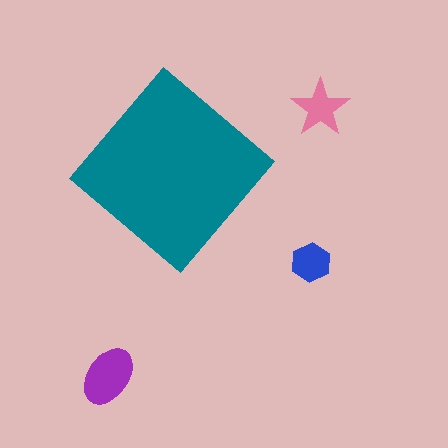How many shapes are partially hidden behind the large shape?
0 shapes are partially hidden.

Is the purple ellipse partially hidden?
No, the purple ellipse is fully visible.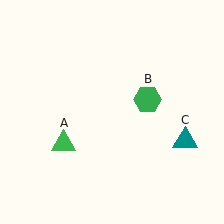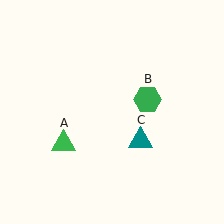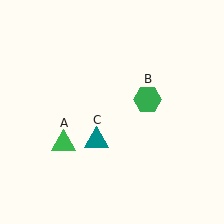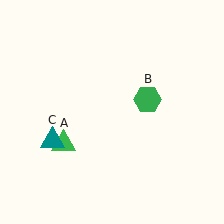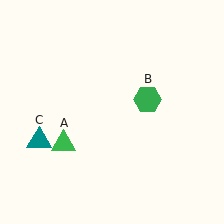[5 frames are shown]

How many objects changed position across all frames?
1 object changed position: teal triangle (object C).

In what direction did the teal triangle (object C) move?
The teal triangle (object C) moved left.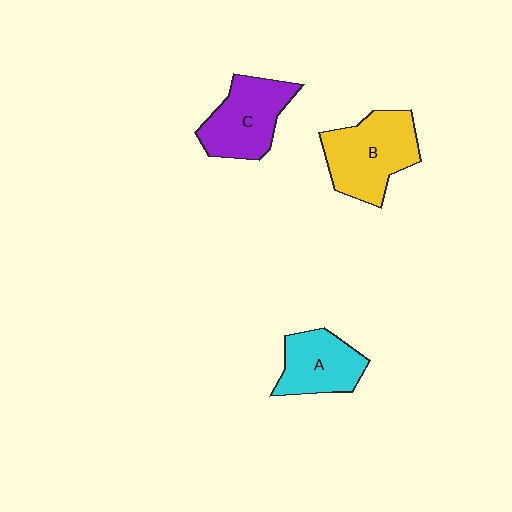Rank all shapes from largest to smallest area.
From largest to smallest: B (yellow), C (purple), A (cyan).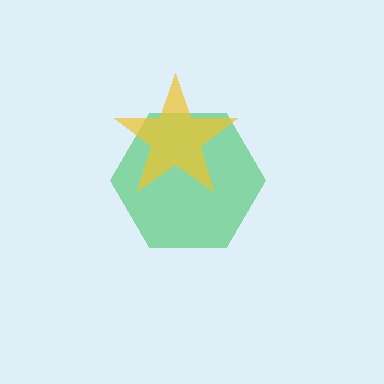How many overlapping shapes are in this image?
There are 2 overlapping shapes in the image.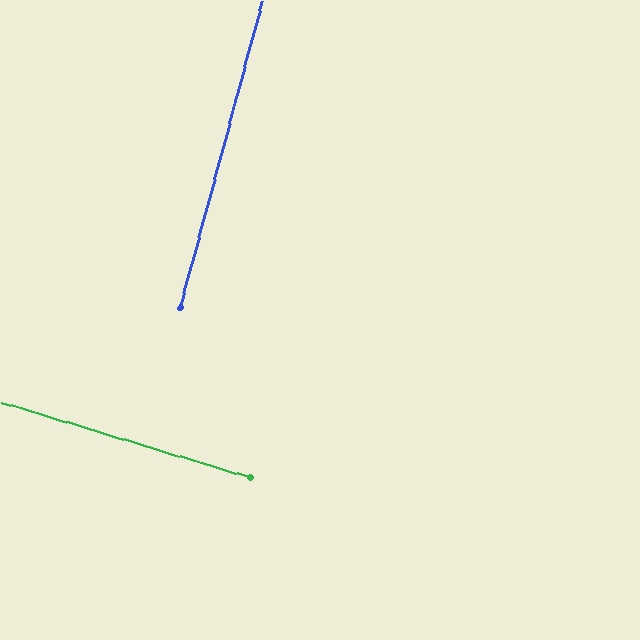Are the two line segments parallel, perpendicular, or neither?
Perpendicular — they meet at approximately 88°.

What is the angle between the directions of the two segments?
Approximately 88 degrees.